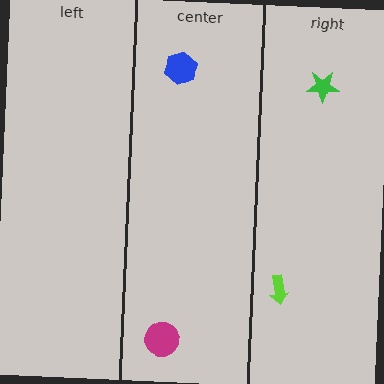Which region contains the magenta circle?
The center region.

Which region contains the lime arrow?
The right region.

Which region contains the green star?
The right region.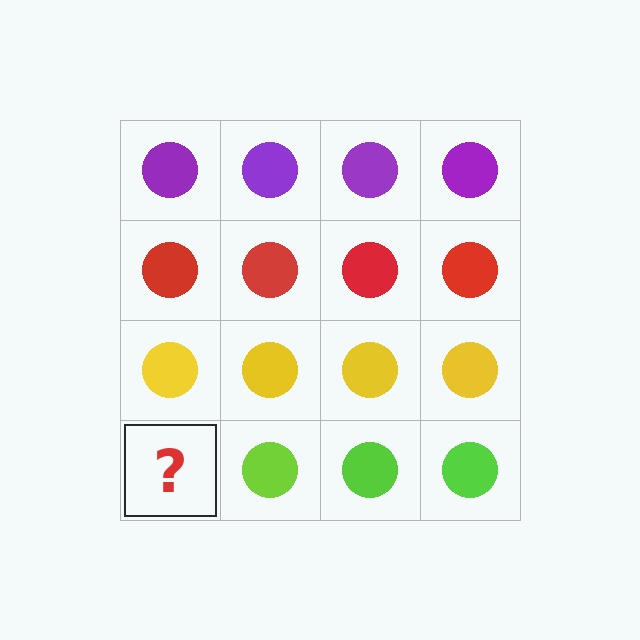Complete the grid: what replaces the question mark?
The question mark should be replaced with a lime circle.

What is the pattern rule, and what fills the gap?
The rule is that each row has a consistent color. The gap should be filled with a lime circle.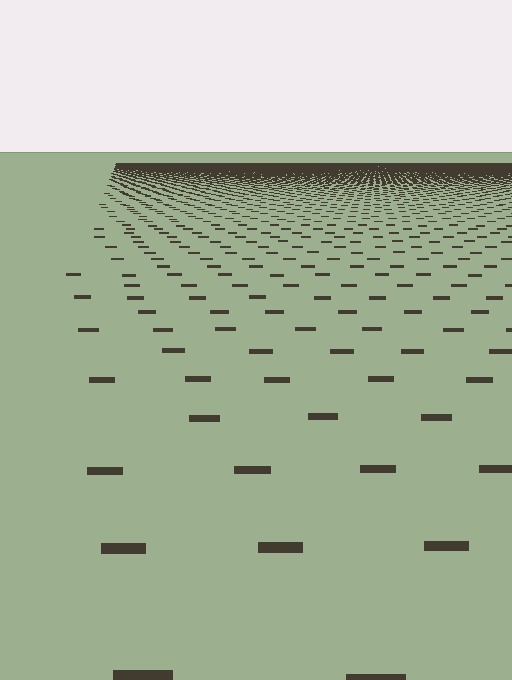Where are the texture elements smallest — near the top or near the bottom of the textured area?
Near the top.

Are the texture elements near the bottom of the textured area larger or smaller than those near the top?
Larger. Near the bottom, elements are closer to the viewer and appear at a bigger on-screen size.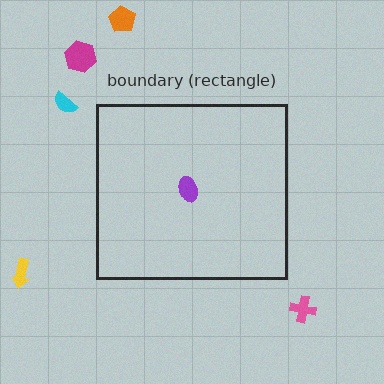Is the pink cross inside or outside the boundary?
Outside.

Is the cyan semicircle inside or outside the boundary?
Outside.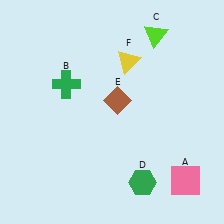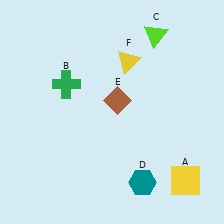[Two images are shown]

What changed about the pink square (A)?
In Image 1, A is pink. In Image 2, it changed to yellow.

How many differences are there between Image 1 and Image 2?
There are 2 differences between the two images.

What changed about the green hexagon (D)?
In Image 1, D is green. In Image 2, it changed to teal.